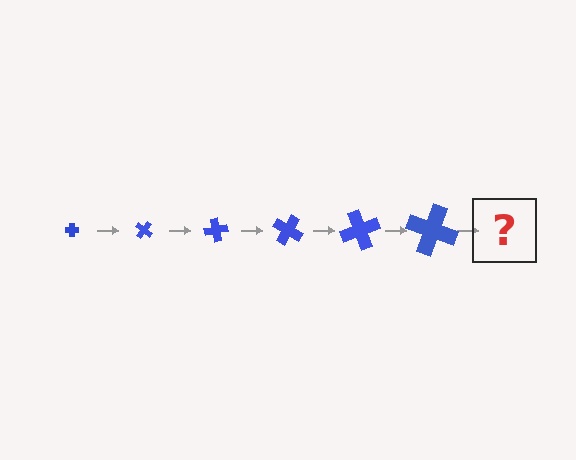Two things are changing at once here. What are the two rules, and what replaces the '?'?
The two rules are that the cross grows larger each step and it rotates 40 degrees each step. The '?' should be a cross, larger than the previous one and rotated 240 degrees from the start.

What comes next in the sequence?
The next element should be a cross, larger than the previous one and rotated 240 degrees from the start.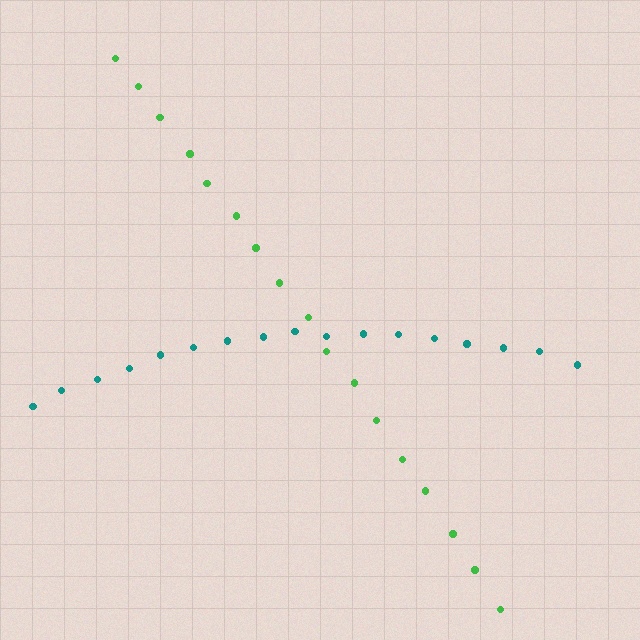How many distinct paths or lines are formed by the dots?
There are 2 distinct paths.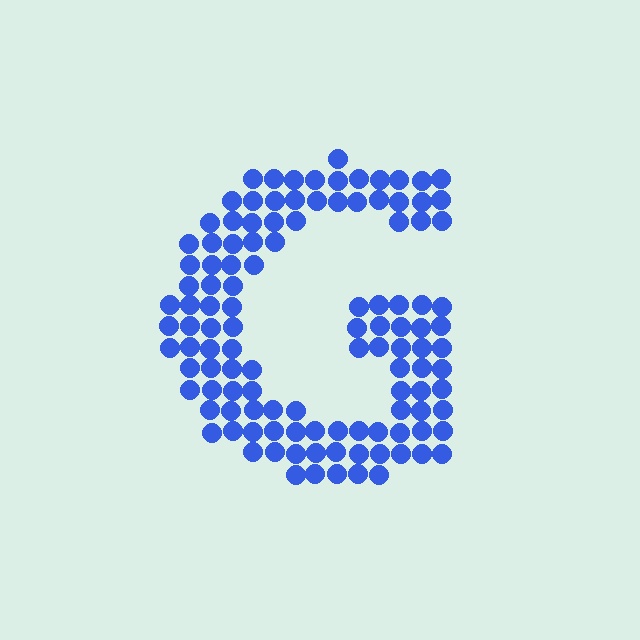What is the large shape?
The large shape is the letter G.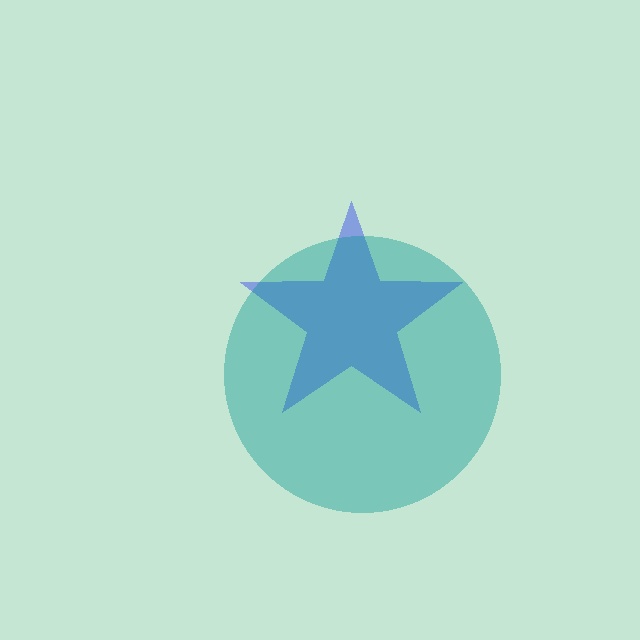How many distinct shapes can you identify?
There are 2 distinct shapes: a blue star, a teal circle.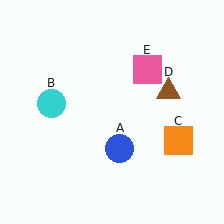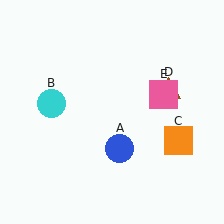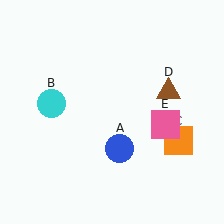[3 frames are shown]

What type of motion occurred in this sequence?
The pink square (object E) rotated clockwise around the center of the scene.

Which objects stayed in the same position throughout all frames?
Blue circle (object A) and cyan circle (object B) and orange square (object C) and brown triangle (object D) remained stationary.